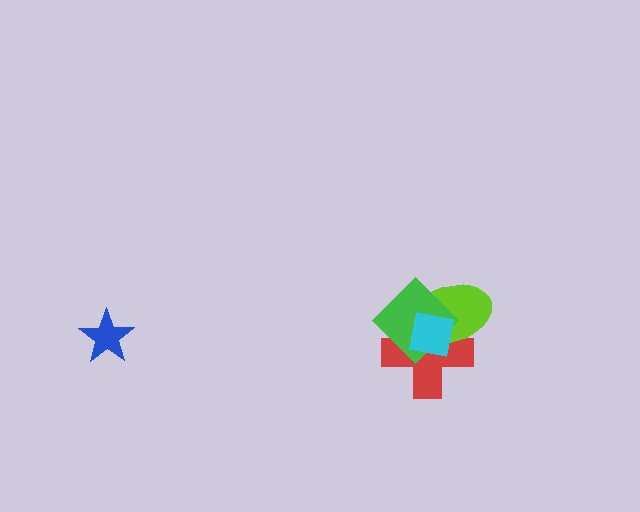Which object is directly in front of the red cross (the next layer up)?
The lime ellipse is directly in front of the red cross.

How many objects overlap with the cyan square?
3 objects overlap with the cyan square.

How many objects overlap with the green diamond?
3 objects overlap with the green diamond.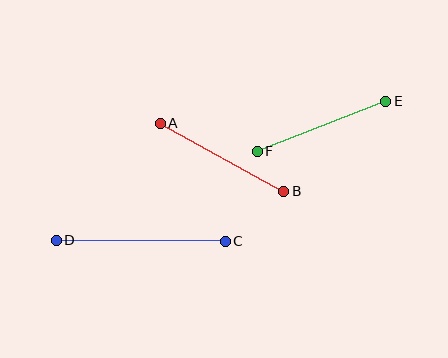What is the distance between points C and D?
The distance is approximately 169 pixels.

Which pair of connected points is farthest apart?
Points C and D are farthest apart.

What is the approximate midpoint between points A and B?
The midpoint is at approximately (222, 157) pixels.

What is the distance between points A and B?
The distance is approximately 141 pixels.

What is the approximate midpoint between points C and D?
The midpoint is at approximately (141, 241) pixels.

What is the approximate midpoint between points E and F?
The midpoint is at approximately (321, 126) pixels.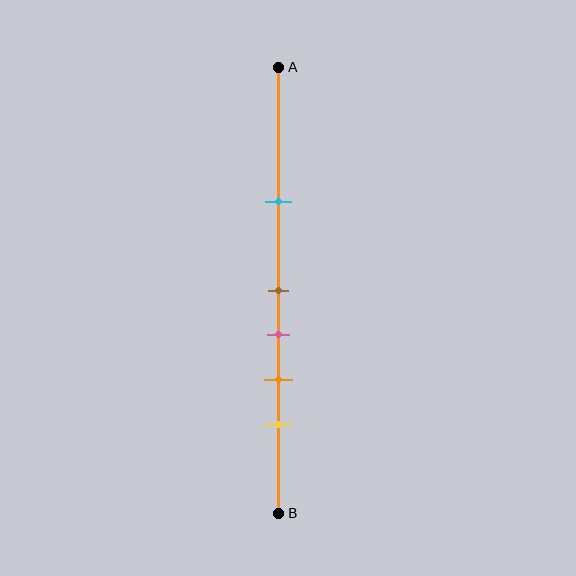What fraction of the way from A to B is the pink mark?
The pink mark is approximately 60% (0.6) of the way from A to B.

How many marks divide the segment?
There are 5 marks dividing the segment.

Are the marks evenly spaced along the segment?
No, the marks are not evenly spaced.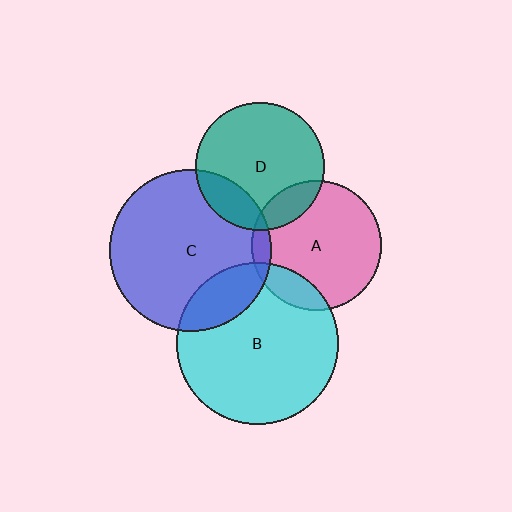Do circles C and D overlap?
Yes.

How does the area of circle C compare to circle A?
Approximately 1.5 times.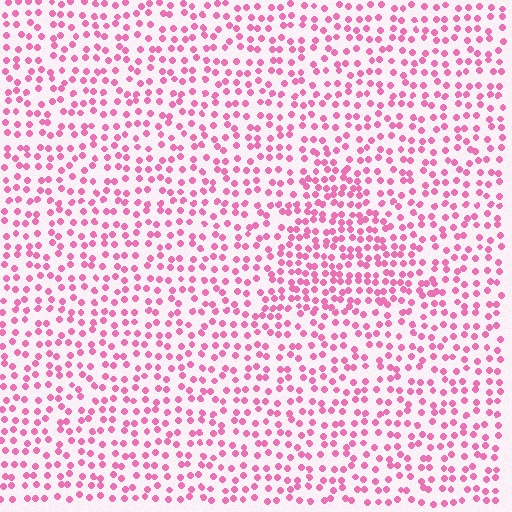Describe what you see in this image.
The image contains small pink elements arranged at two different densities. A triangle-shaped region is visible where the elements are more densely packed than the surrounding area.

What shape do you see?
I see a triangle.